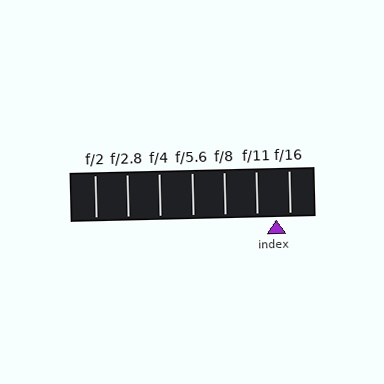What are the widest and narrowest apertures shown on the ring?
The widest aperture shown is f/2 and the narrowest is f/16.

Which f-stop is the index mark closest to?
The index mark is closest to f/16.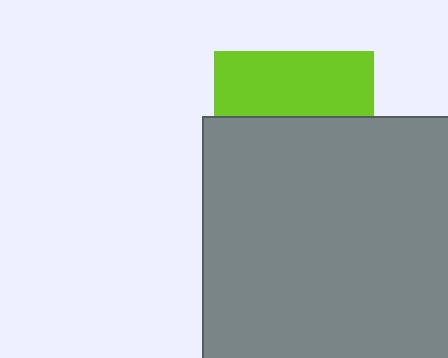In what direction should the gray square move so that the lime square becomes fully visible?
The gray square should move down. That is the shortest direction to clear the overlap and leave the lime square fully visible.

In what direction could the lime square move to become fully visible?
The lime square could move up. That would shift it out from behind the gray square entirely.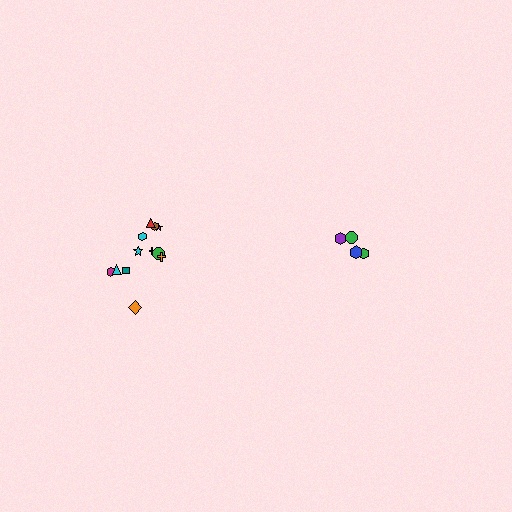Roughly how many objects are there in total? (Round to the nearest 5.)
Roughly 15 objects in total.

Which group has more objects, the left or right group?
The left group.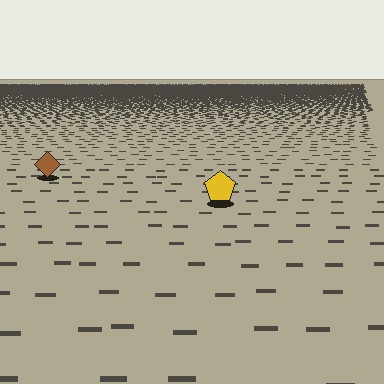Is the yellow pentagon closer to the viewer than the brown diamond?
Yes. The yellow pentagon is closer — you can tell from the texture gradient: the ground texture is coarser near it.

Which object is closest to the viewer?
The yellow pentagon is closest. The texture marks near it are larger and more spread out.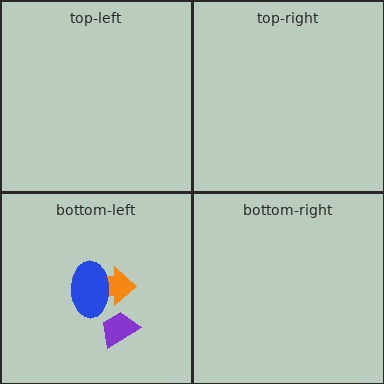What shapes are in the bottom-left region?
The orange arrow, the purple trapezoid, the blue ellipse.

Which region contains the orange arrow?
The bottom-left region.